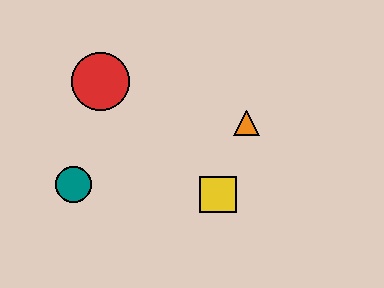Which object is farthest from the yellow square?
The red circle is farthest from the yellow square.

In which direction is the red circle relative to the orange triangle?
The red circle is to the left of the orange triangle.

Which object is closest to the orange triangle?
The yellow square is closest to the orange triangle.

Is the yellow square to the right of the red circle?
Yes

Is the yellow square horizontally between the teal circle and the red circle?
No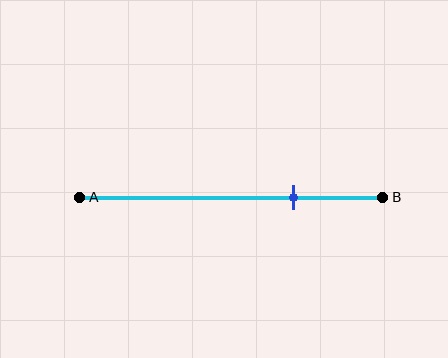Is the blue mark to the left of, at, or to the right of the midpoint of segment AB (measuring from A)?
The blue mark is to the right of the midpoint of segment AB.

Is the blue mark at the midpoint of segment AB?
No, the mark is at about 70% from A, not at the 50% midpoint.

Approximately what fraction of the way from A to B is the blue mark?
The blue mark is approximately 70% of the way from A to B.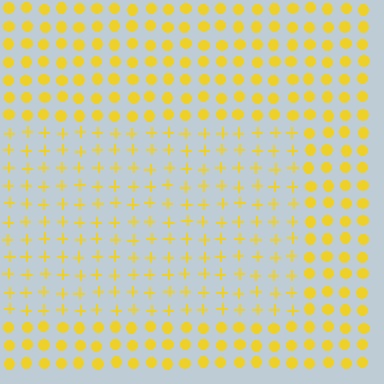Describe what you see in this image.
The image is filled with small yellow elements arranged in a uniform grid. A rectangle-shaped region contains plus signs, while the surrounding area contains circles. The boundary is defined purely by the change in element shape.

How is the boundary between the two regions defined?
The boundary is defined by a change in element shape: plus signs inside vs. circles outside. All elements share the same color and spacing.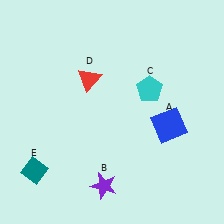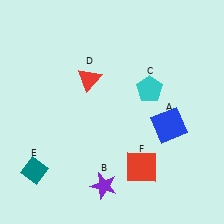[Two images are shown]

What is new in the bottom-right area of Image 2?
A red square (F) was added in the bottom-right area of Image 2.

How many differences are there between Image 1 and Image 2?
There is 1 difference between the two images.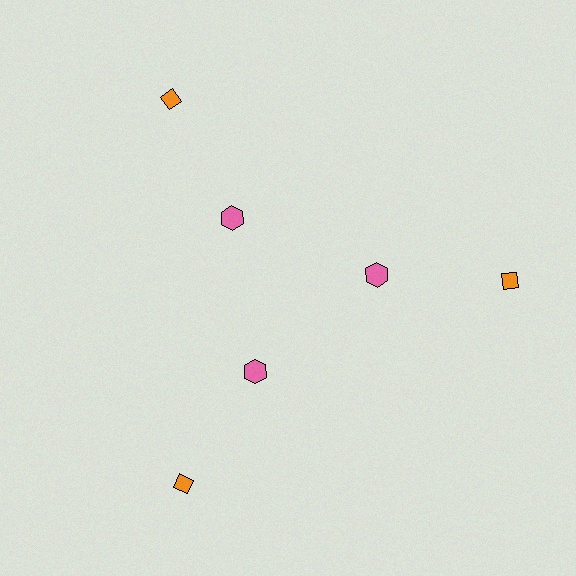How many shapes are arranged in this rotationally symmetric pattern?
There are 6 shapes, arranged in 3 groups of 2.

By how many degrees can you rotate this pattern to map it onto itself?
The pattern maps onto itself every 120 degrees of rotation.